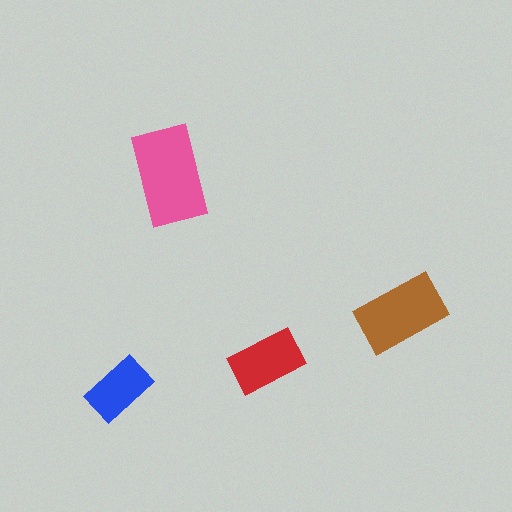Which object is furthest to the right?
The brown rectangle is rightmost.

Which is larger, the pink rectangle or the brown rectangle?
The pink one.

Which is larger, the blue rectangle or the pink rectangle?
The pink one.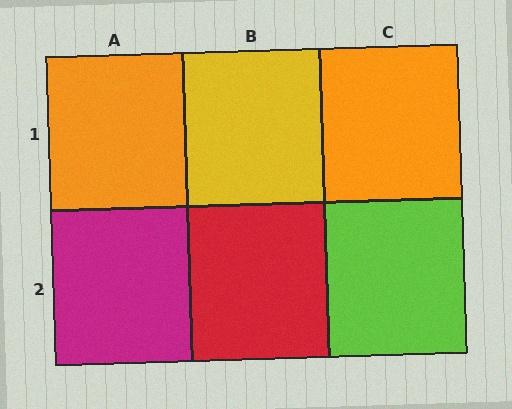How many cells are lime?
1 cell is lime.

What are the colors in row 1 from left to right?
Orange, yellow, orange.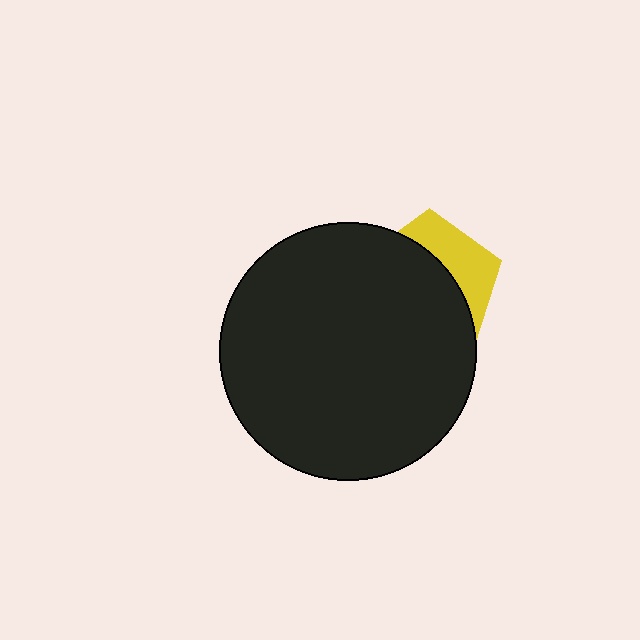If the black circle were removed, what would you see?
You would see the complete yellow pentagon.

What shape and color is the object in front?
The object in front is a black circle.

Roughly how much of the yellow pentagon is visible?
A small part of it is visible (roughly 33%).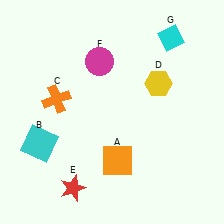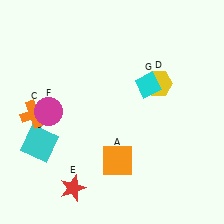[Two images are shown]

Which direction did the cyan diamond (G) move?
The cyan diamond (G) moved down.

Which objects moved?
The objects that moved are: the orange cross (C), the magenta circle (F), the cyan diamond (G).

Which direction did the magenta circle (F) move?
The magenta circle (F) moved left.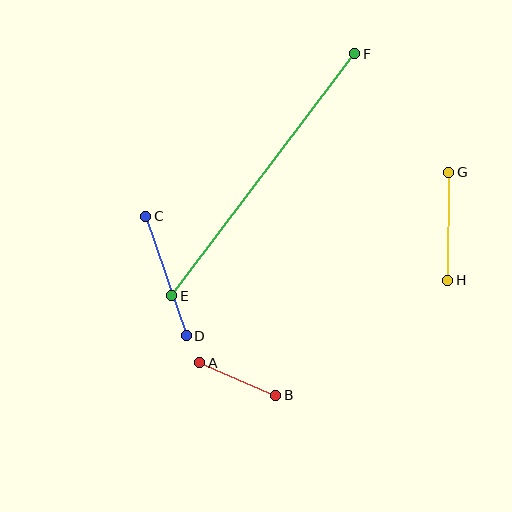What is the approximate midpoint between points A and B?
The midpoint is at approximately (238, 379) pixels.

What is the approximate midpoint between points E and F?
The midpoint is at approximately (263, 175) pixels.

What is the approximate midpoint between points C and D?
The midpoint is at approximately (166, 276) pixels.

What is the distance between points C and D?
The distance is approximately 126 pixels.